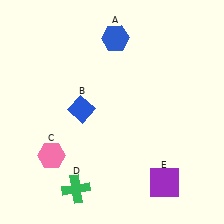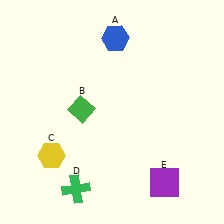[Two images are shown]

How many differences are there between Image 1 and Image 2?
There are 2 differences between the two images.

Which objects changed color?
B changed from blue to green. C changed from pink to yellow.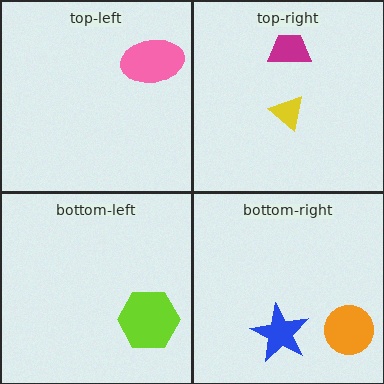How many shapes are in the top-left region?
1.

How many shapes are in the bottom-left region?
1.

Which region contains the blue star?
The bottom-right region.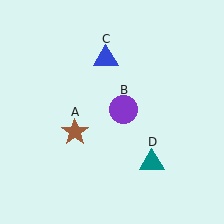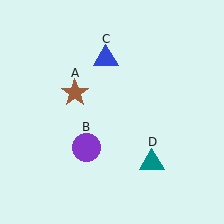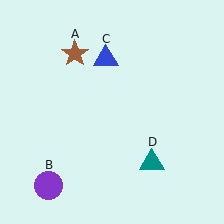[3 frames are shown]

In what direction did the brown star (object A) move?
The brown star (object A) moved up.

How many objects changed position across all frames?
2 objects changed position: brown star (object A), purple circle (object B).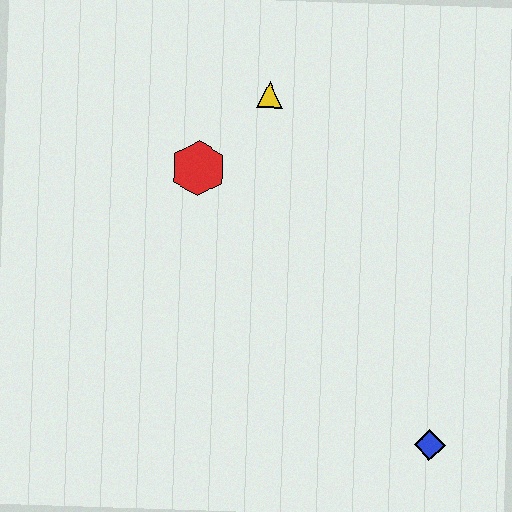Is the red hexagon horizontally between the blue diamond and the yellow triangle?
No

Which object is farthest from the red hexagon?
The blue diamond is farthest from the red hexagon.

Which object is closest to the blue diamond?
The red hexagon is closest to the blue diamond.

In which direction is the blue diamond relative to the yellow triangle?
The blue diamond is below the yellow triangle.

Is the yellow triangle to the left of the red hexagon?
No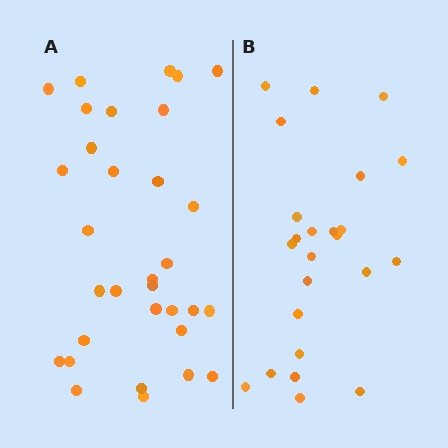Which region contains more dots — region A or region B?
Region A (the left region) has more dots.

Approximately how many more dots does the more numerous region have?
Region A has roughly 8 or so more dots than region B.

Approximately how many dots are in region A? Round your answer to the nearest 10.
About 30 dots. (The exact count is 32, which rounds to 30.)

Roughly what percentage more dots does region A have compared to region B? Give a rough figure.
About 35% more.